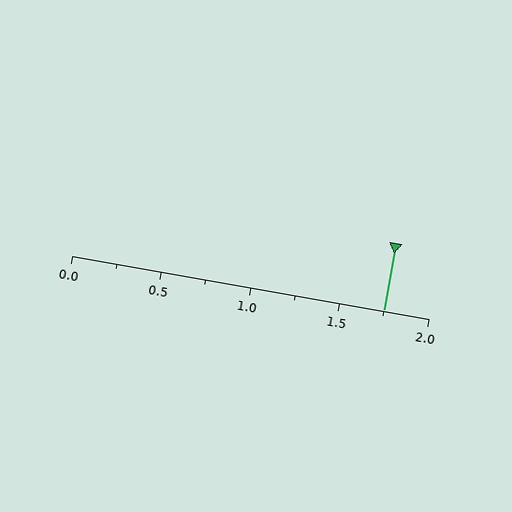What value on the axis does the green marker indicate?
The marker indicates approximately 1.75.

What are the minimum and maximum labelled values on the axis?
The axis runs from 0.0 to 2.0.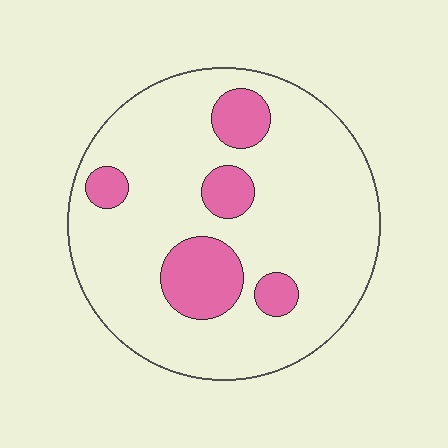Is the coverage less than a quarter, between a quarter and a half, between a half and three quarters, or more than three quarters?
Less than a quarter.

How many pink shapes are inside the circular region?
5.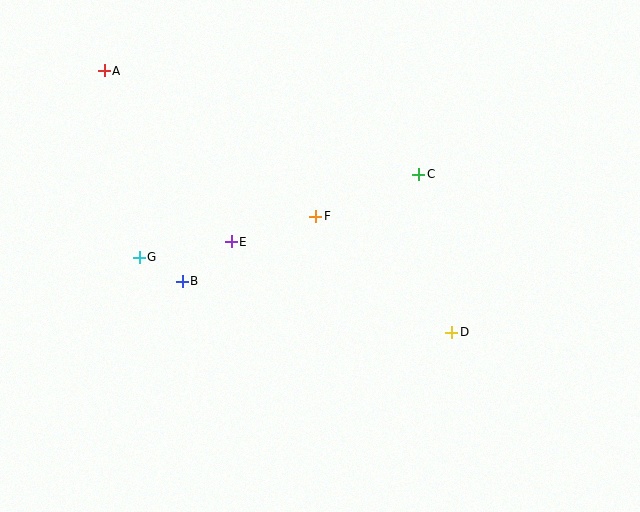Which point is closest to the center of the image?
Point F at (316, 216) is closest to the center.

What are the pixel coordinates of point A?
Point A is at (104, 71).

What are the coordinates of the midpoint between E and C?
The midpoint between E and C is at (325, 208).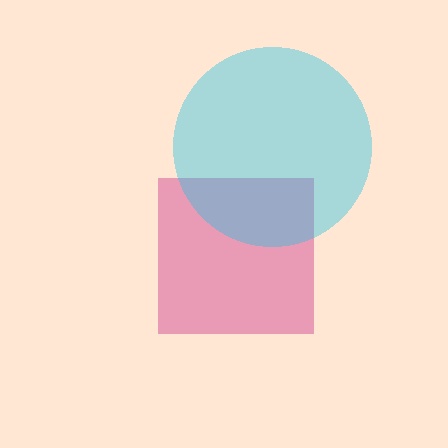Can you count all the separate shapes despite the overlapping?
Yes, there are 2 separate shapes.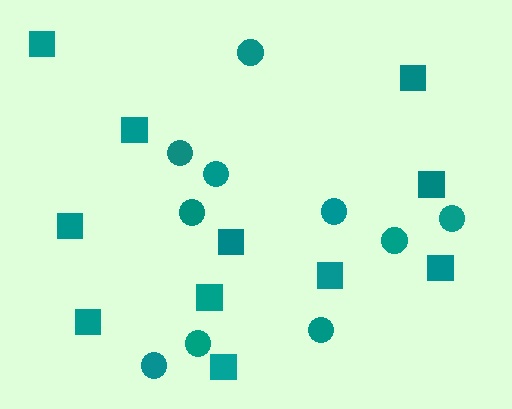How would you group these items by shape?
There are 2 groups: one group of circles (10) and one group of squares (11).